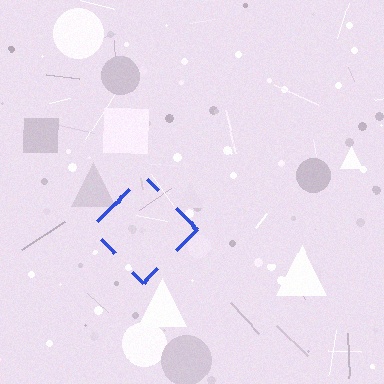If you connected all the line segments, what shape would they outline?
They would outline a diamond.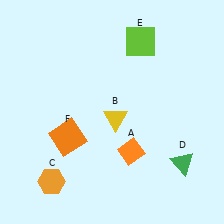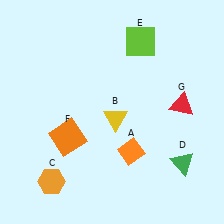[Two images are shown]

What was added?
A red triangle (G) was added in Image 2.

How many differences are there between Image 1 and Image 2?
There is 1 difference between the two images.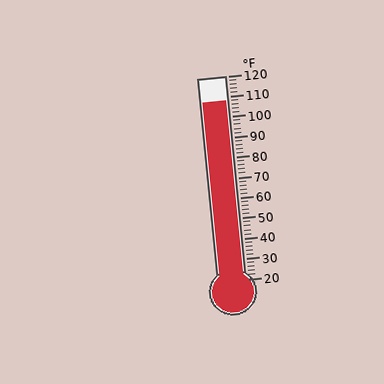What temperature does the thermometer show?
The thermometer shows approximately 108°F.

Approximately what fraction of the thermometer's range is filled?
The thermometer is filled to approximately 90% of its range.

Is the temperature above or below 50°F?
The temperature is above 50°F.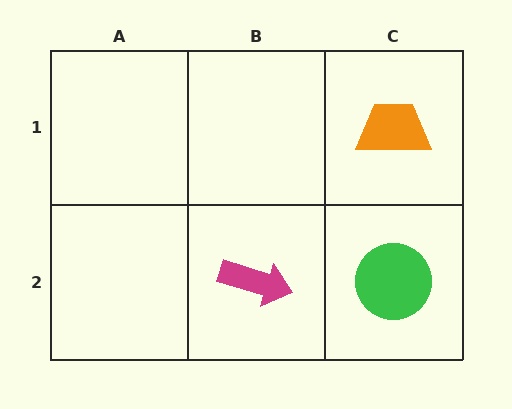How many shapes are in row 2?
2 shapes.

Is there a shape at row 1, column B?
No, that cell is empty.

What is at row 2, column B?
A magenta arrow.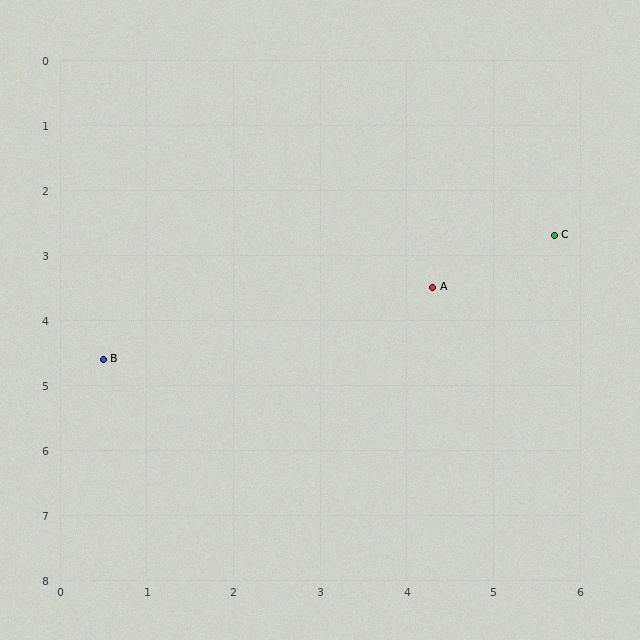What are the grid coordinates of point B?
Point B is at approximately (0.5, 4.6).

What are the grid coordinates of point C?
Point C is at approximately (5.7, 2.7).